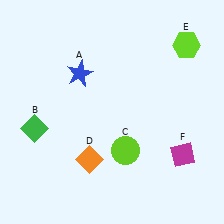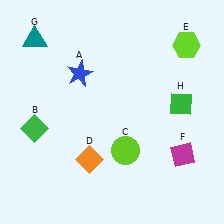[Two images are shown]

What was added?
A teal triangle (G), a green diamond (H) were added in Image 2.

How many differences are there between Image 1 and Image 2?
There are 2 differences between the two images.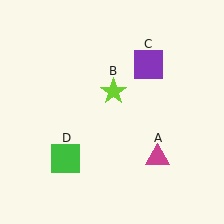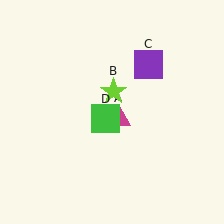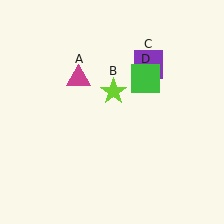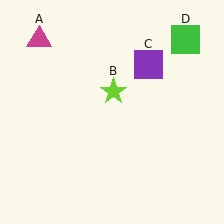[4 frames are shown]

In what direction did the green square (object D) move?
The green square (object D) moved up and to the right.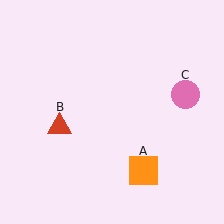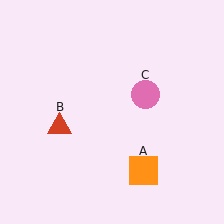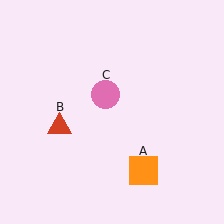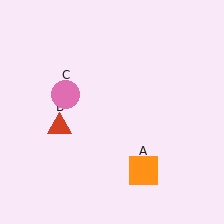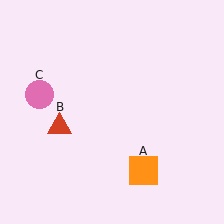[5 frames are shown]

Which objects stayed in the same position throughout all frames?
Orange square (object A) and red triangle (object B) remained stationary.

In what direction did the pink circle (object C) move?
The pink circle (object C) moved left.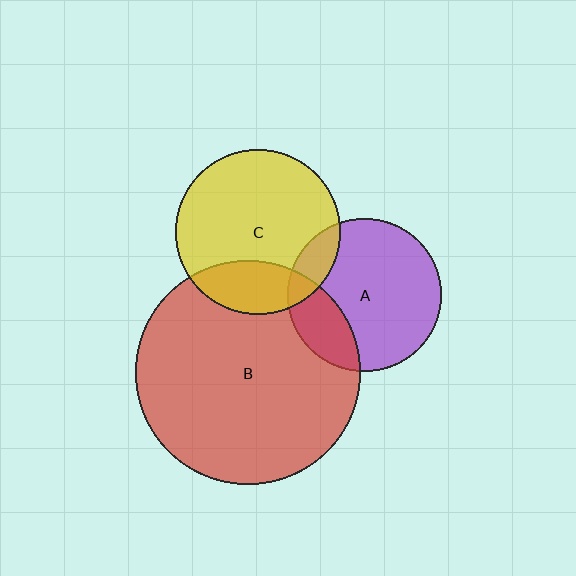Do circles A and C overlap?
Yes.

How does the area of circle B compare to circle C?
Approximately 1.9 times.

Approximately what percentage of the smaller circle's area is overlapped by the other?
Approximately 15%.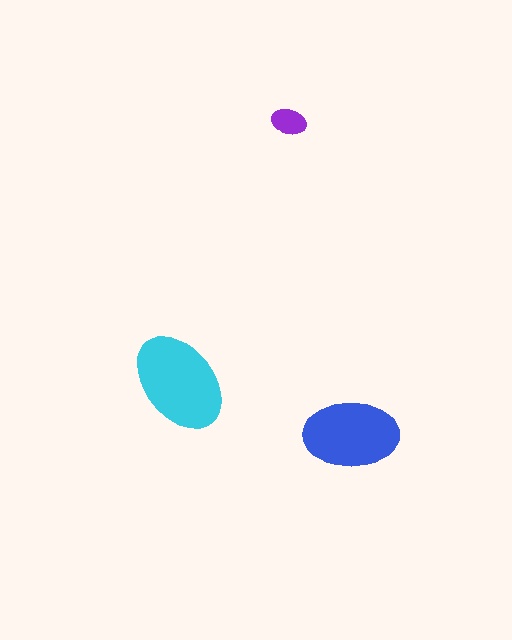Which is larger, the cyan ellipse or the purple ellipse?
The cyan one.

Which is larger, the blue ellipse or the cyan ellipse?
The cyan one.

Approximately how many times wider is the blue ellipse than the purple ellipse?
About 2.5 times wider.